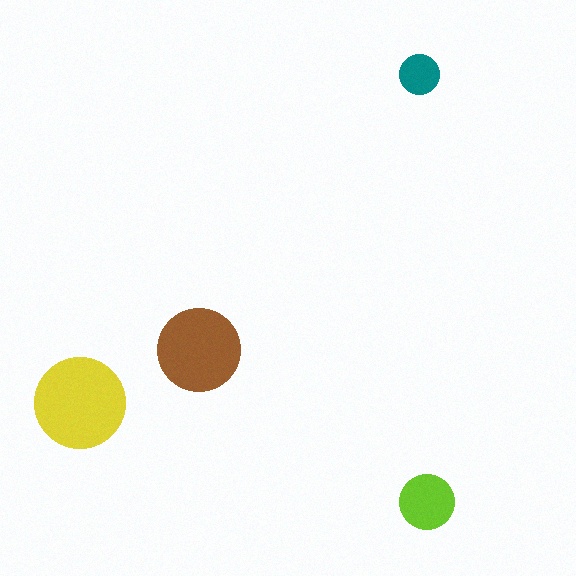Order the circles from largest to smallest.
the yellow one, the brown one, the lime one, the teal one.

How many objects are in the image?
There are 4 objects in the image.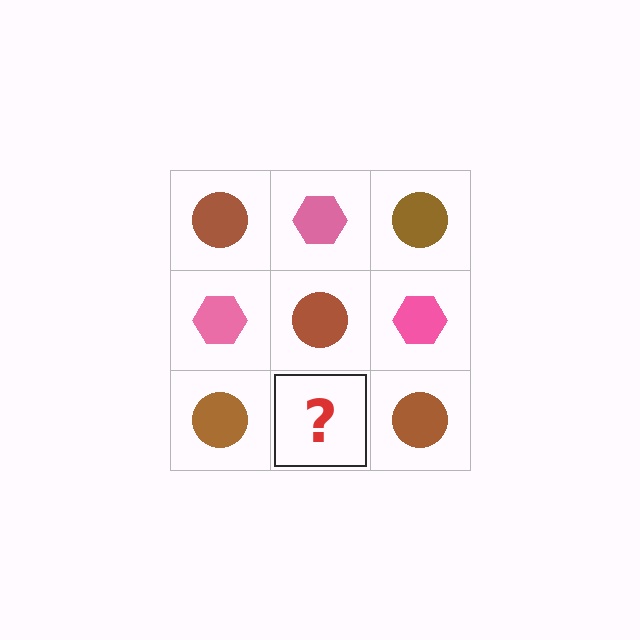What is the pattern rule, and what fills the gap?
The rule is that it alternates brown circle and pink hexagon in a checkerboard pattern. The gap should be filled with a pink hexagon.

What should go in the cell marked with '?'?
The missing cell should contain a pink hexagon.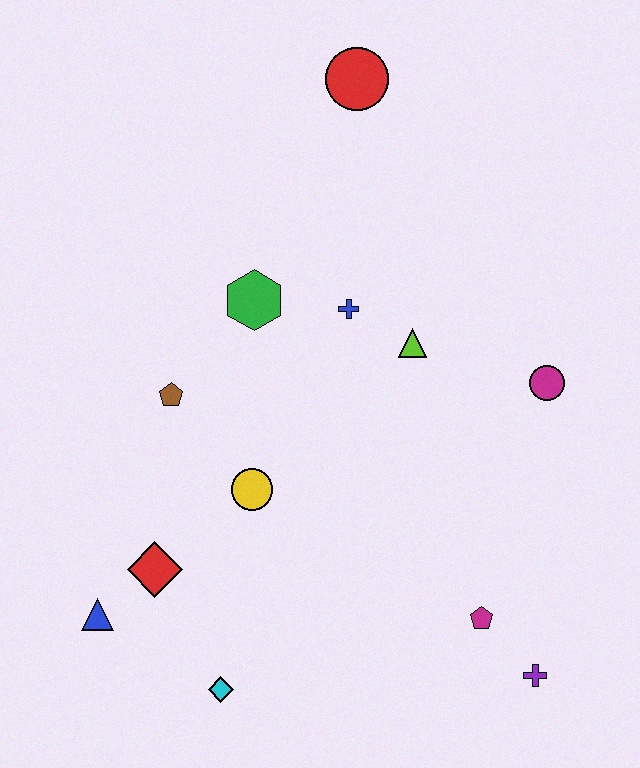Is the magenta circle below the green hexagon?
Yes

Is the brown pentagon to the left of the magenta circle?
Yes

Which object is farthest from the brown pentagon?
The purple cross is farthest from the brown pentagon.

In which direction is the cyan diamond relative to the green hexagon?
The cyan diamond is below the green hexagon.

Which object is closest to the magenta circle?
The lime triangle is closest to the magenta circle.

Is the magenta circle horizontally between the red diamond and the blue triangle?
No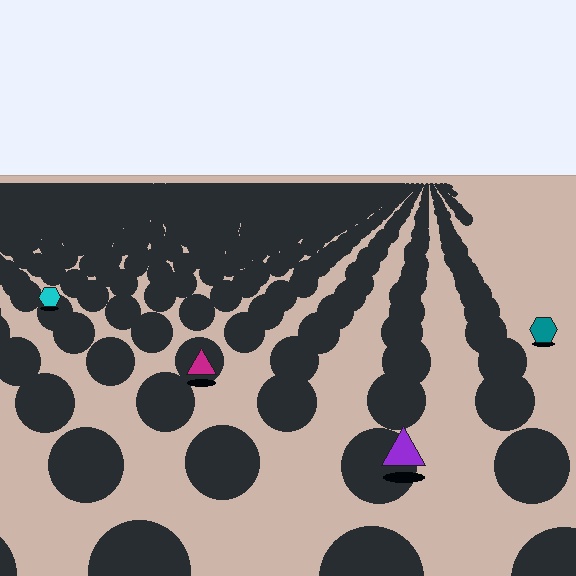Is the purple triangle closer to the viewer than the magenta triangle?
Yes. The purple triangle is closer — you can tell from the texture gradient: the ground texture is coarser near it.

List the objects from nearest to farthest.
From nearest to farthest: the purple triangle, the magenta triangle, the teal hexagon, the cyan hexagon.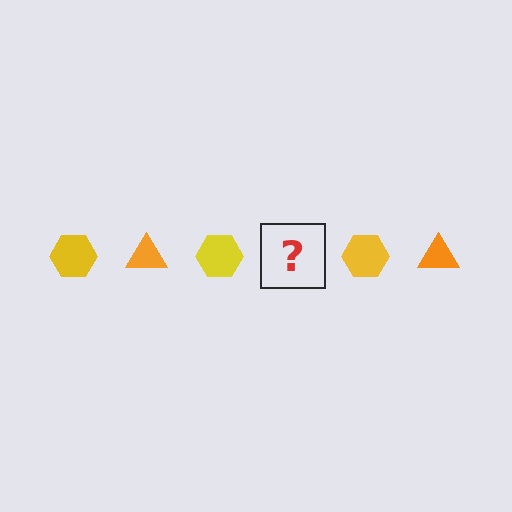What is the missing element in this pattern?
The missing element is an orange triangle.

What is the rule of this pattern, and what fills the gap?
The rule is that the pattern alternates between yellow hexagon and orange triangle. The gap should be filled with an orange triangle.